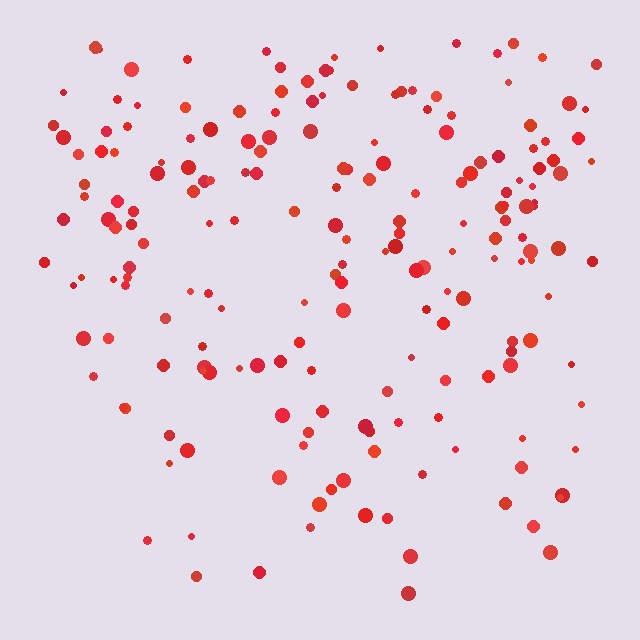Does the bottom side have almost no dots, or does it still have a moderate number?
Still a moderate number, just noticeably fewer than the top.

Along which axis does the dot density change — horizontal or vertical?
Vertical.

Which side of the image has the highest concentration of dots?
The top.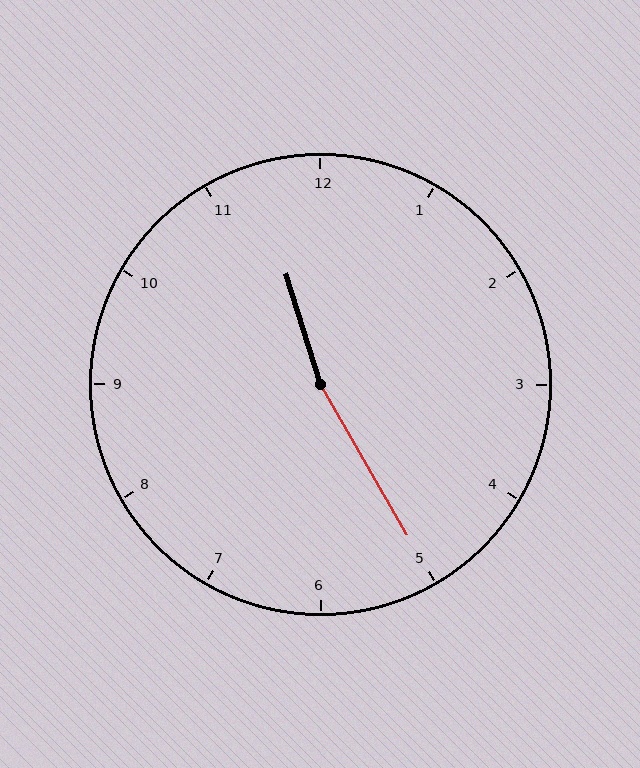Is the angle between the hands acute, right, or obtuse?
It is obtuse.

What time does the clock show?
11:25.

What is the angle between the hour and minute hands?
Approximately 168 degrees.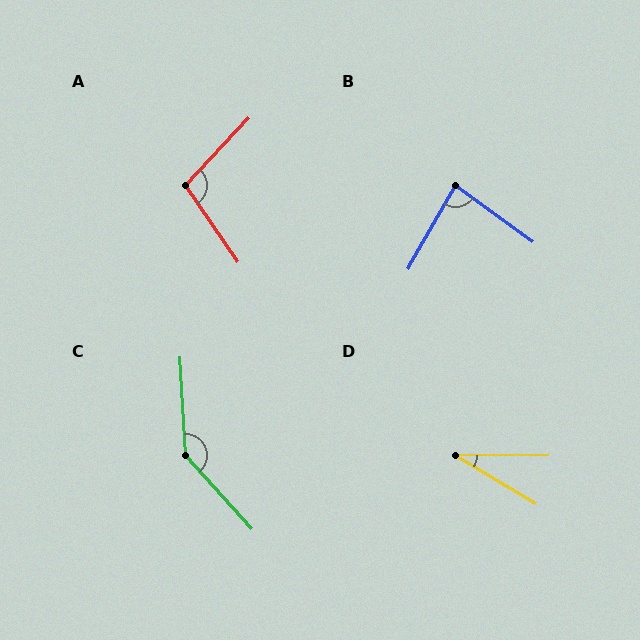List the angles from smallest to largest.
D (32°), B (84°), A (103°), C (141°).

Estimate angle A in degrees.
Approximately 103 degrees.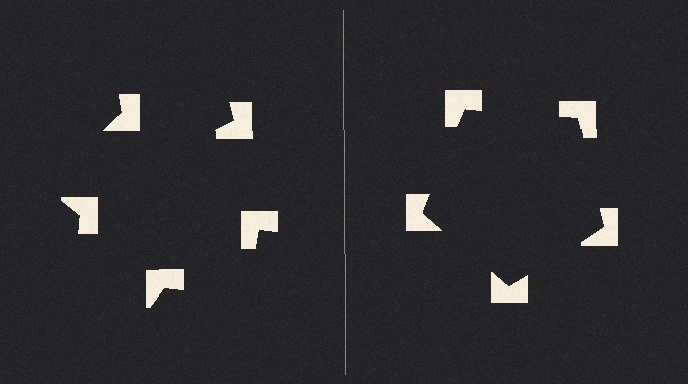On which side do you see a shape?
An illusory pentagon appears on the right side. On the left side the wedge cuts are rotated, so no coherent shape forms.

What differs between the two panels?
The notched squares are positioned identically on both sides; only the wedge orientations differ. On the right they align to a pentagon; on the left they are misaligned.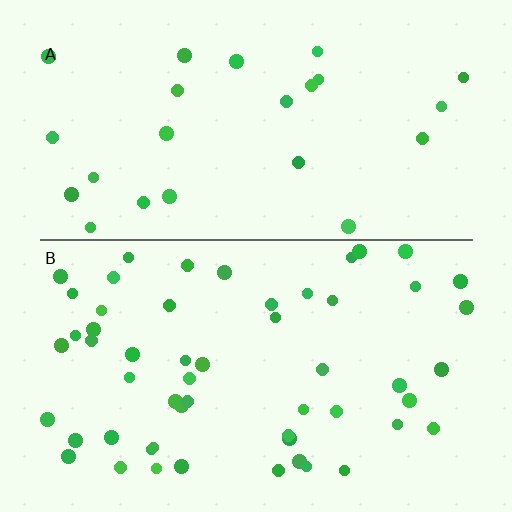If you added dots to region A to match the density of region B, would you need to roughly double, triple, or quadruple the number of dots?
Approximately double.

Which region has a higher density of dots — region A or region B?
B (the bottom).